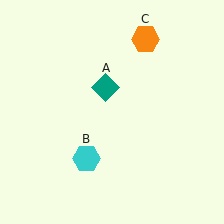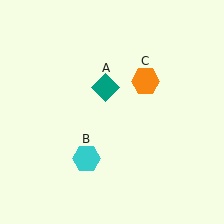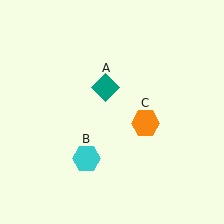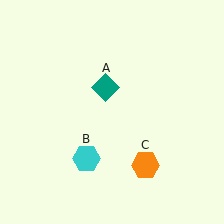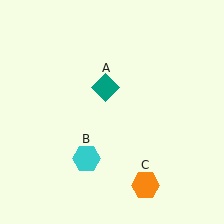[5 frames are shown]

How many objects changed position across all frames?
1 object changed position: orange hexagon (object C).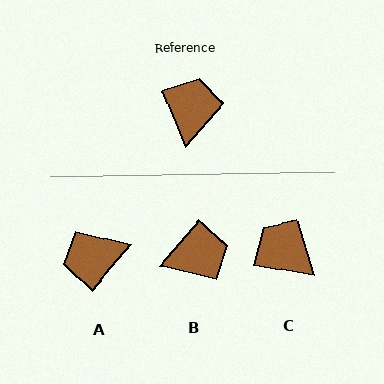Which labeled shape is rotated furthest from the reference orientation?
A, about 118 degrees away.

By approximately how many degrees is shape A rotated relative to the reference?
Approximately 118 degrees counter-clockwise.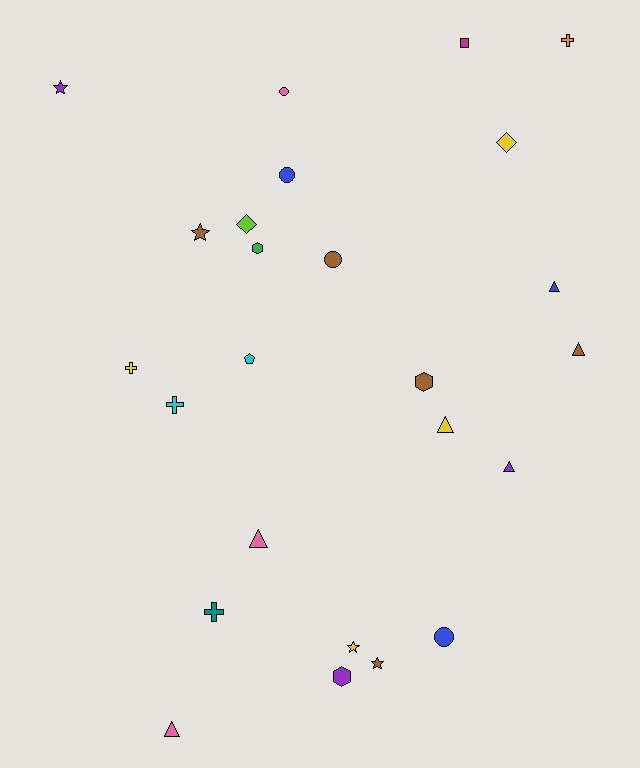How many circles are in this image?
There are 4 circles.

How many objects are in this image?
There are 25 objects.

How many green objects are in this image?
There is 1 green object.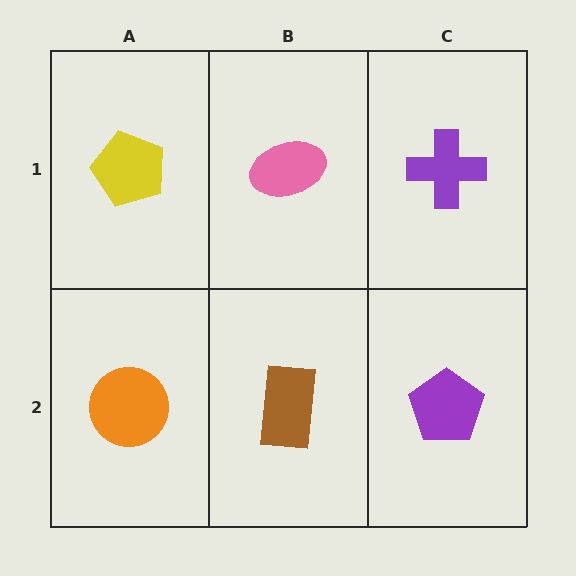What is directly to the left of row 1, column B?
A yellow pentagon.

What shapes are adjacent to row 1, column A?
An orange circle (row 2, column A), a pink ellipse (row 1, column B).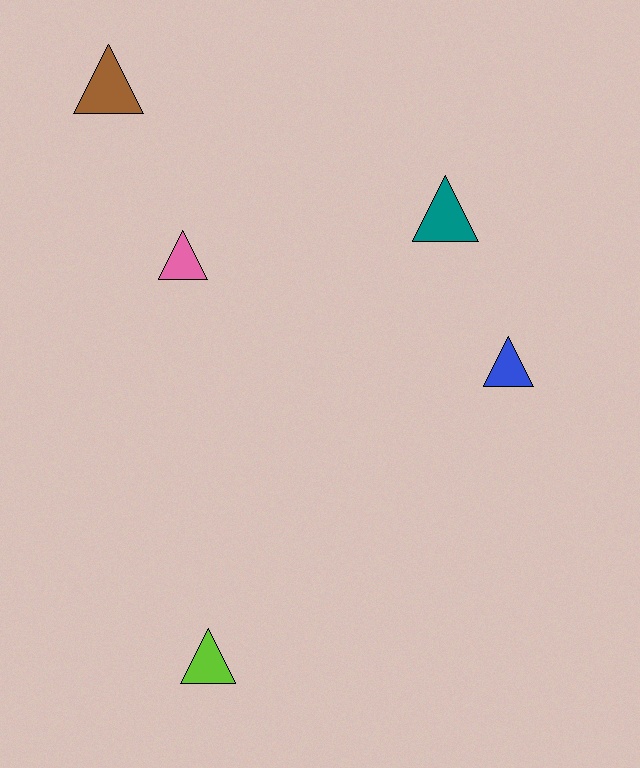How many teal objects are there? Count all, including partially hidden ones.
There is 1 teal object.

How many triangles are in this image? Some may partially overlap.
There are 5 triangles.